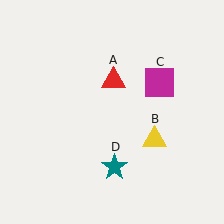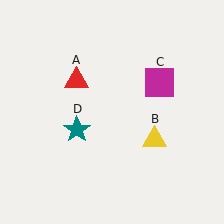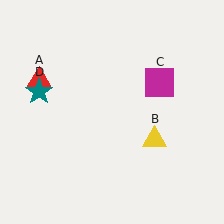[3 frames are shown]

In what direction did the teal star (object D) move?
The teal star (object D) moved up and to the left.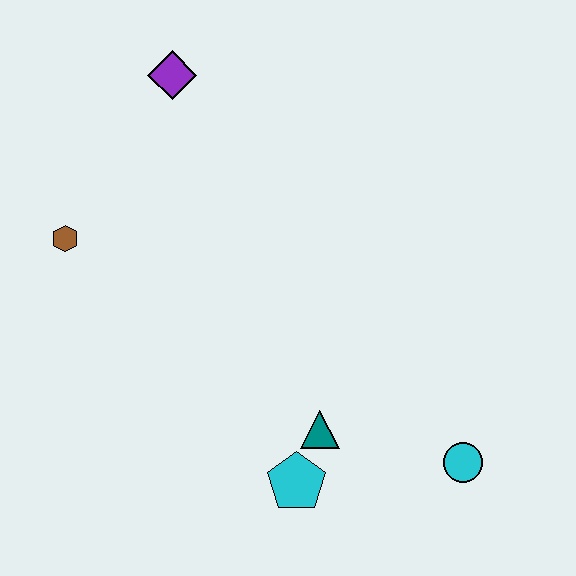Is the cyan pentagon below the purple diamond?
Yes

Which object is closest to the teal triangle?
The cyan pentagon is closest to the teal triangle.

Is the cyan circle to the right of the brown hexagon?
Yes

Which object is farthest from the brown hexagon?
The cyan circle is farthest from the brown hexagon.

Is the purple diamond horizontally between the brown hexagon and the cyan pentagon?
Yes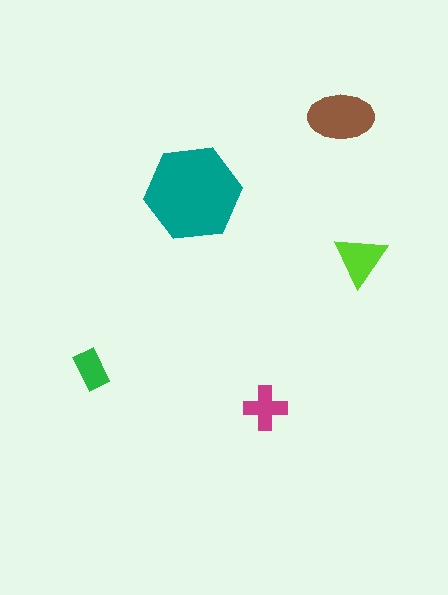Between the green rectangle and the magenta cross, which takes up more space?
The magenta cross.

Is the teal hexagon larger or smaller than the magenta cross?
Larger.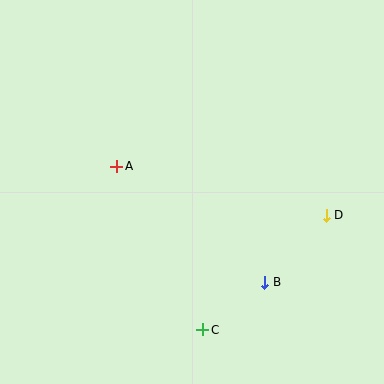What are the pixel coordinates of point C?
Point C is at (203, 330).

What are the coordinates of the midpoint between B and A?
The midpoint between B and A is at (191, 224).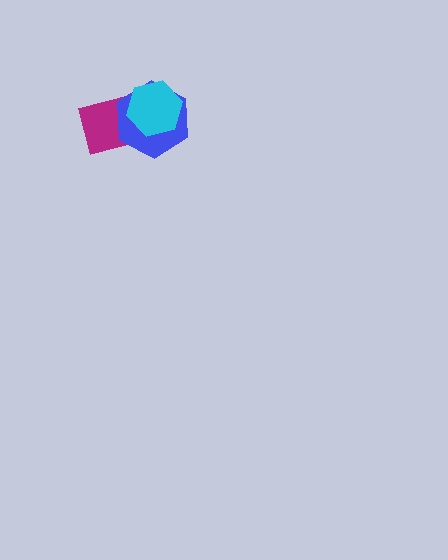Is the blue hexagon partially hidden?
Yes, it is partially covered by another shape.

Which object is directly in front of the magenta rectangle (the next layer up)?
The blue hexagon is directly in front of the magenta rectangle.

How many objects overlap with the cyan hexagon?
2 objects overlap with the cyan hexagon.